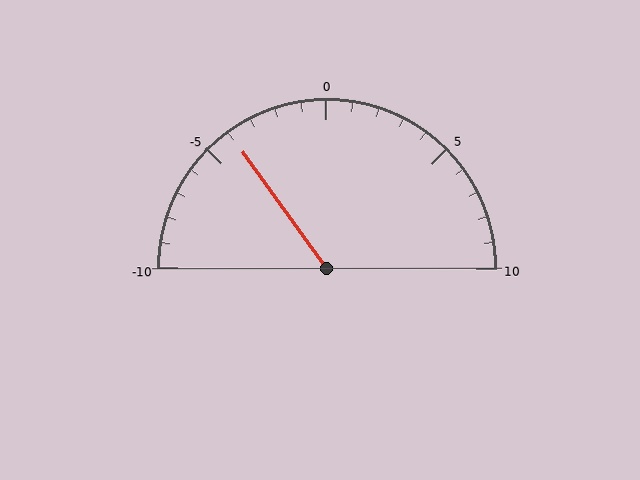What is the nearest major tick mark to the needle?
The nearest major tick mark is -5.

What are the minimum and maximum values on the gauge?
The gauge ranges from -10 to 10.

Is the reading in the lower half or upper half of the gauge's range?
The reading is in the lower half of the range (-10 to 10).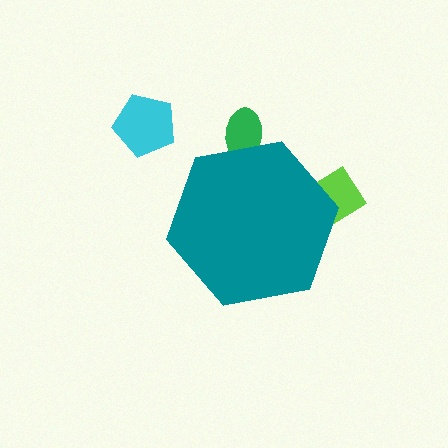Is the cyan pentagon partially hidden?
No, the cyan pentagon is fully visible.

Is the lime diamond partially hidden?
Yes, the lime diamond is partially hidden behind the teal hexagon.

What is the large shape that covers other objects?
A teal hexagon.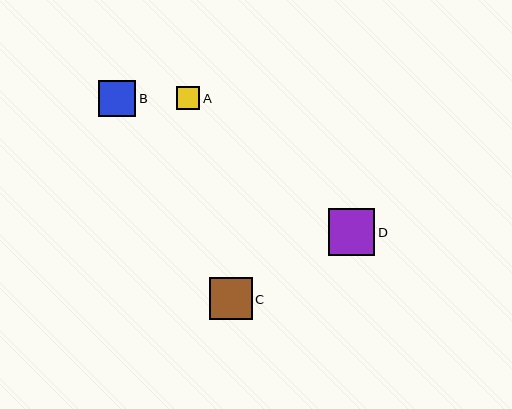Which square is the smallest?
Square A is the smallest with a size of approximately 23 pixels.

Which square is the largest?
Square D is the largest with a size of approximately 47 pixels.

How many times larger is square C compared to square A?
Square C is approximately 1.8 times the size of square A.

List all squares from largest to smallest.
From largest to smallest: D, C, B, A.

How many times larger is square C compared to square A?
Square C is approximately 1.8 times the size of square A.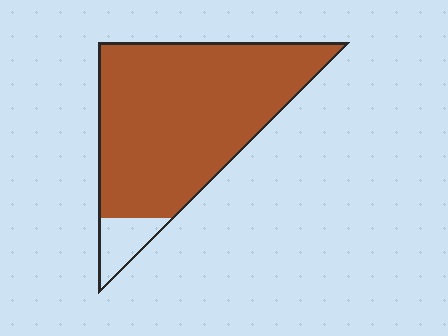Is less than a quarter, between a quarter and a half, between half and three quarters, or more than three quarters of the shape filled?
More than three quarters.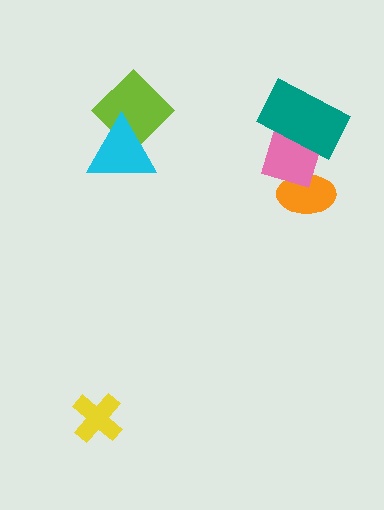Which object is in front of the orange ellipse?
The pink diamond is in front of the orange ellipse.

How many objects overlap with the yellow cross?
0 objects overlap with the yellow cross.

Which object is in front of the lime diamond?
The cyan triangle is in front of the lime diamond.